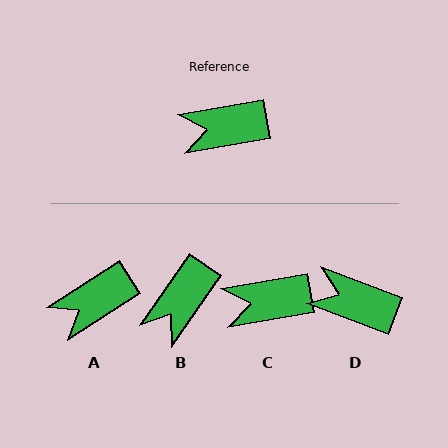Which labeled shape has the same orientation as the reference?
C.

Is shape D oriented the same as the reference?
No, it is off by about 31 degrees.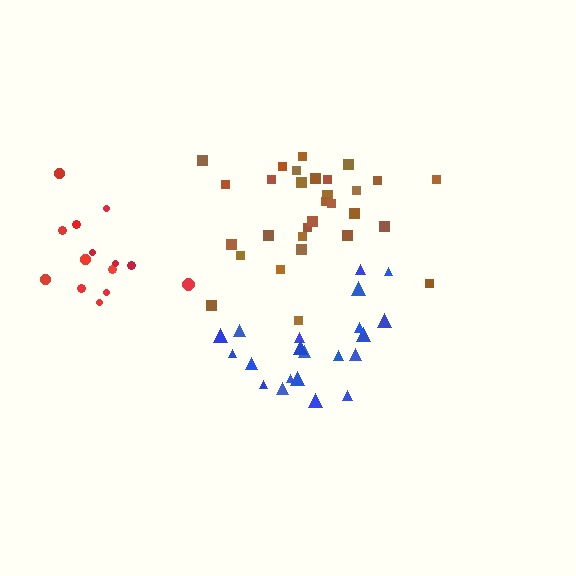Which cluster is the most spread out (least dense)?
Blue.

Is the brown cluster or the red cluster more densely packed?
Brown.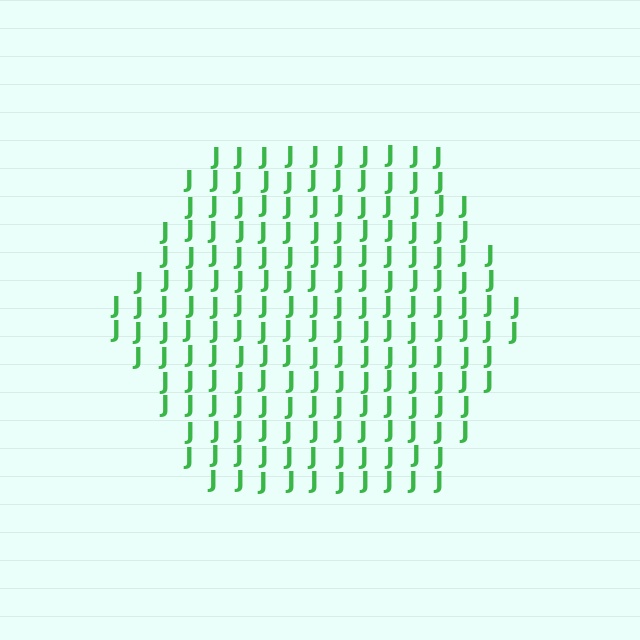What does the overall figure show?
The overall figure shows a hexagon.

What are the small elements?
The small elements are letter J's.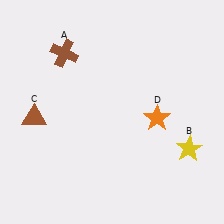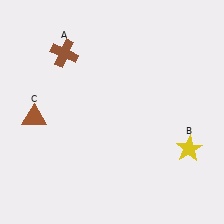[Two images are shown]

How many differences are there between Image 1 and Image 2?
There is 1 difference between the two images.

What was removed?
The orange star (D) was removed in Image 2.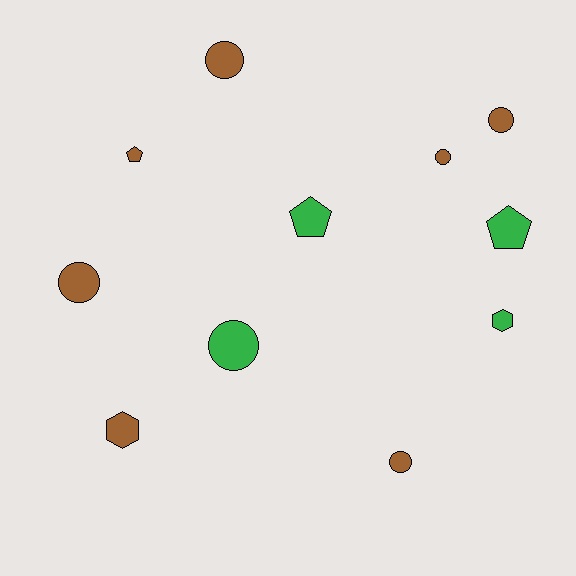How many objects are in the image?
There are 11 objects.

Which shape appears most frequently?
Circle, with 6 objects.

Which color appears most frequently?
Brown, with 7 objects.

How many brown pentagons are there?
There is 1 brown pentagon.